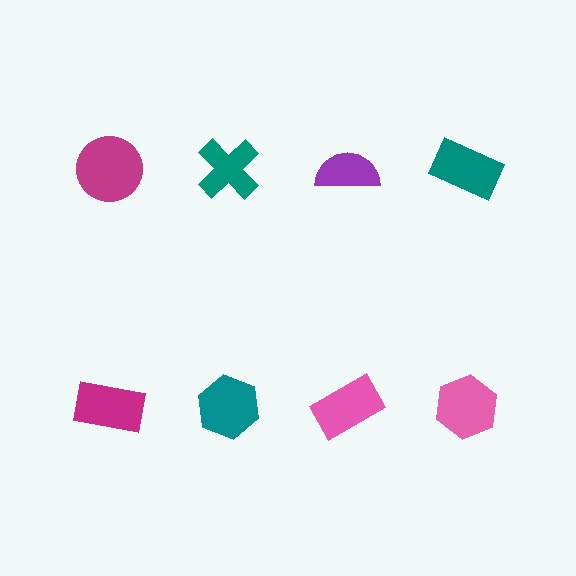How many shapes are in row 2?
4 shapes.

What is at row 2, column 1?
A magenta rectangle.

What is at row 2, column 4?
A pink hexagon.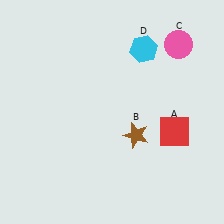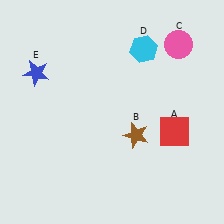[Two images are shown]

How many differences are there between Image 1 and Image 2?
There is 1 difference between the two images.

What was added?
A blue star (E) was added in Image 2.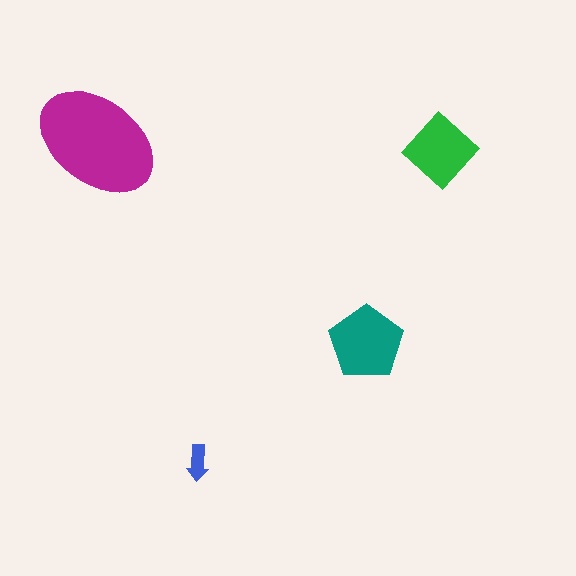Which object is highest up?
The magenta ellipse is topmost.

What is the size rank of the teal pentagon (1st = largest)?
2nd.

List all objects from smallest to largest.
The blue arrow, the green diamond, the teal pentagon, the magenta ellipse.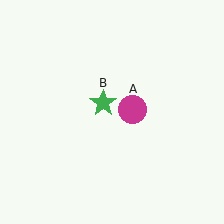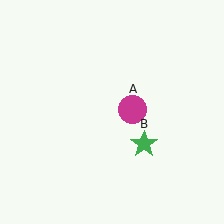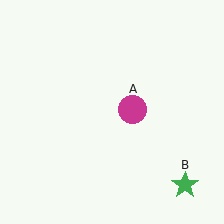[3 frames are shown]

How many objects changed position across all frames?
1 object changed position: green star (object B).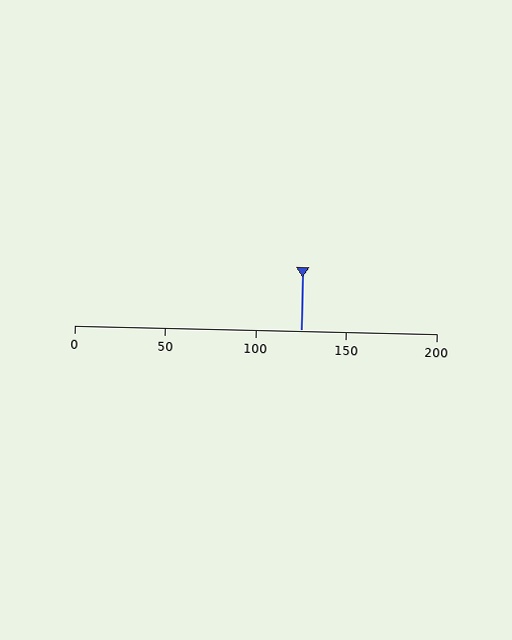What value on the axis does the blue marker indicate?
The marker indicates approximately 125.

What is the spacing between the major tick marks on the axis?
The major ticks are spaced 50 apart.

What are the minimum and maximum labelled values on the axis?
The axis runs from 0 to 200.